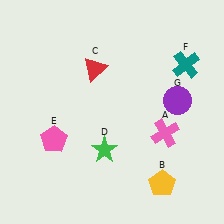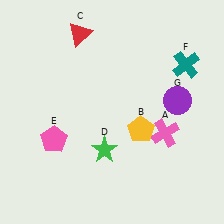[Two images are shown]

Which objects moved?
The objects that moved are: the yellow pentagon (B), the red triangle (C).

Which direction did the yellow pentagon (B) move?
The yellow pentagon (B) moved up.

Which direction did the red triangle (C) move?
The red triangle (C) moved up.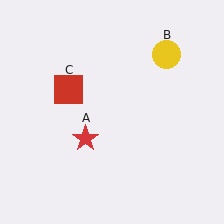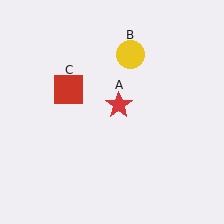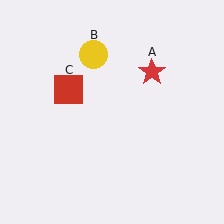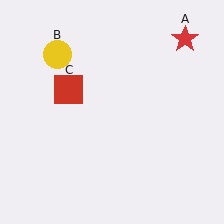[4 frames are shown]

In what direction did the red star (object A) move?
The red star (object A) moved up and to the right.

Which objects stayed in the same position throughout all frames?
Red square (object C) remained stationary.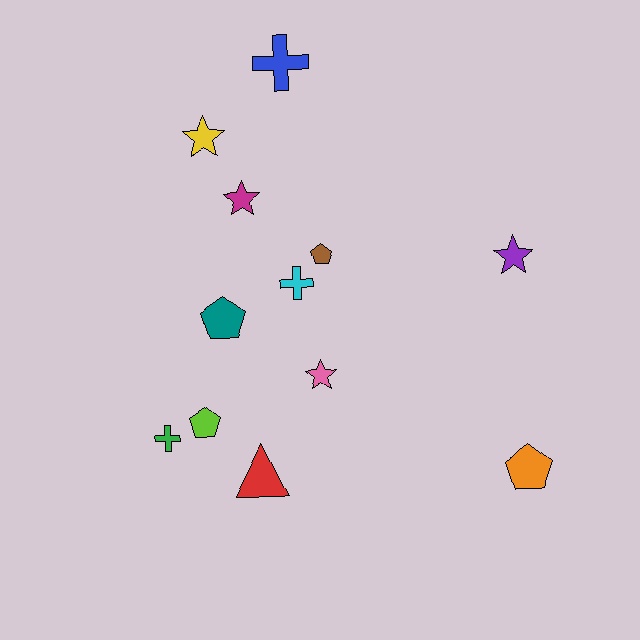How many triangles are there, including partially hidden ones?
There is 1 triangle.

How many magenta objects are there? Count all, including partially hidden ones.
There is 1 magenta object.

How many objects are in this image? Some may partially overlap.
There are 12 objects.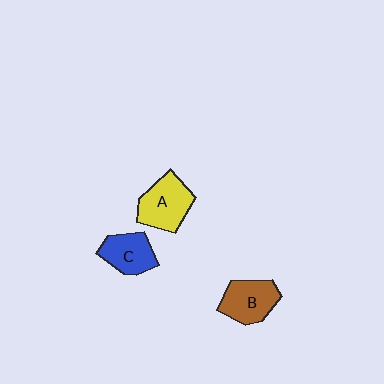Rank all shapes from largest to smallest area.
From largest to smallest: A (yellow), B (brown), C (blue).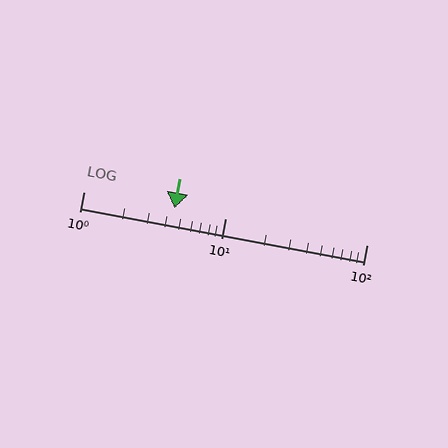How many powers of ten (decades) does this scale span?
The scale spans 2 decades, from 1 to 100.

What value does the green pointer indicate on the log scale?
The pointer indicates approximately 4.4.